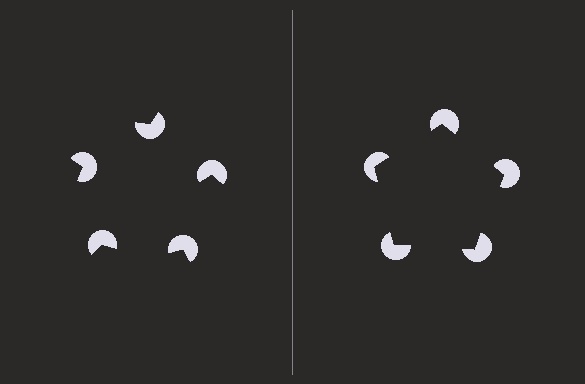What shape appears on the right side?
An illusory pentagon.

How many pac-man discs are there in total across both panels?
10 — 5 on each side.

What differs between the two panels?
The pac-man discs are positioned identically on both sides; only the wedge orientations differ. On the right they align to a pentagon; on the left they are misaligned.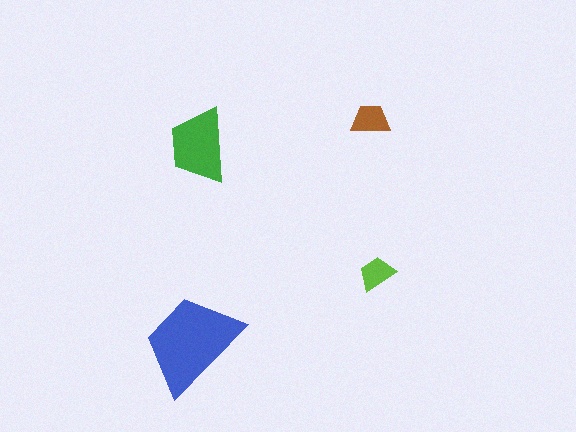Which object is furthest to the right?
The lime trapezoid is rightmost.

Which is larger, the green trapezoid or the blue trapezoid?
The blue one.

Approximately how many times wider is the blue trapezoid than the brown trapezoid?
About 2.5 times wider.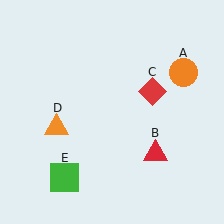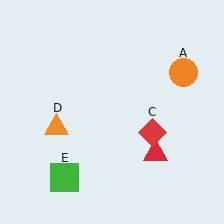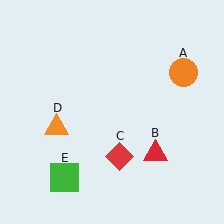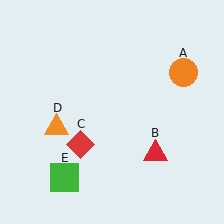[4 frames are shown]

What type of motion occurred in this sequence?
The red diamond (object C) rotated clockwise around the center of the scene.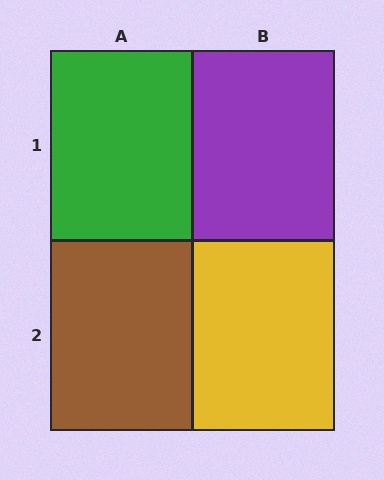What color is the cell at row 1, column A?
Green.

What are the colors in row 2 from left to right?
Brown, yellow.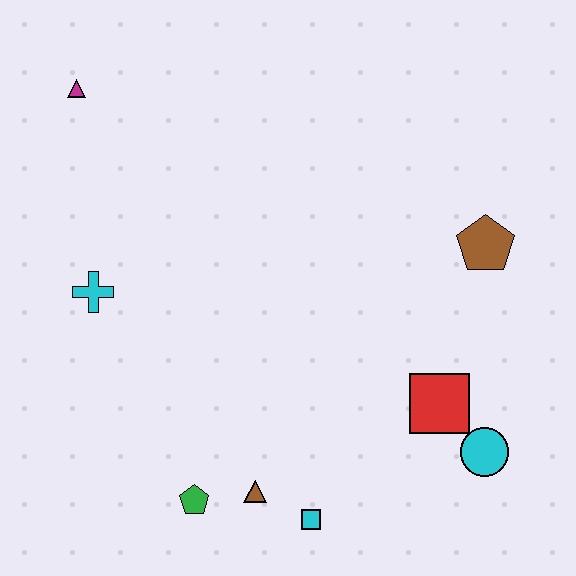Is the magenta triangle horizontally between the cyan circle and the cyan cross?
No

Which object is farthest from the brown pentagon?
The magenta triangle is farthest from the brown pentagon.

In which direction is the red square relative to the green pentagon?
The red square is to the right of the green pentagon.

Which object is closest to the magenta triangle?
The cyan cross is closest to the magenta triangle.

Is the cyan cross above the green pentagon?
Yes